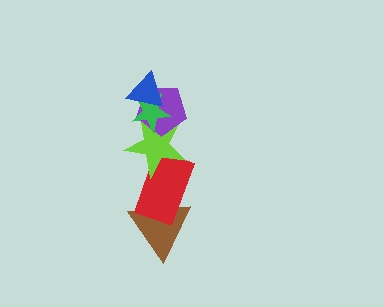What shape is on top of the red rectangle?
The lime star is on top of the red rectangle.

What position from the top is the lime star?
The lime star is 4th from the top.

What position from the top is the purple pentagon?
The purple pentagon is 3rd from the top.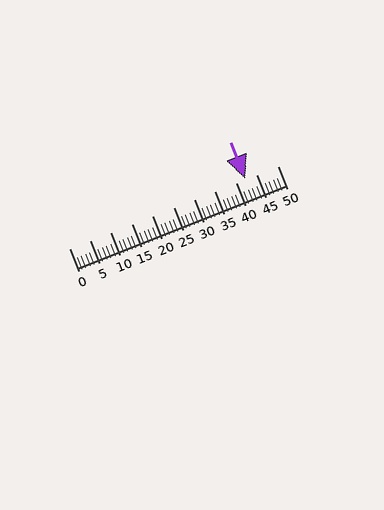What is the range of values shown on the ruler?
The ruler shows values from 0 to 50.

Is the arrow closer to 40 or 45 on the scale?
The arrow is closer to 40.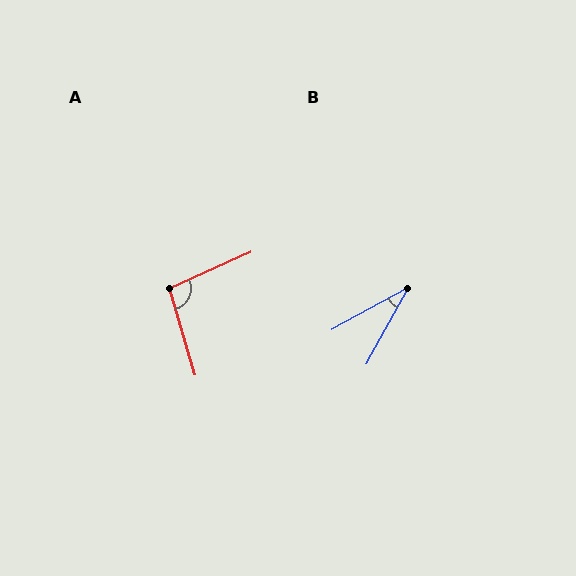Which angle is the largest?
A, at approximately 98 degrees.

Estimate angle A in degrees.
Approximately 98 degrees.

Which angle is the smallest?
B, at approximately 33 degrees.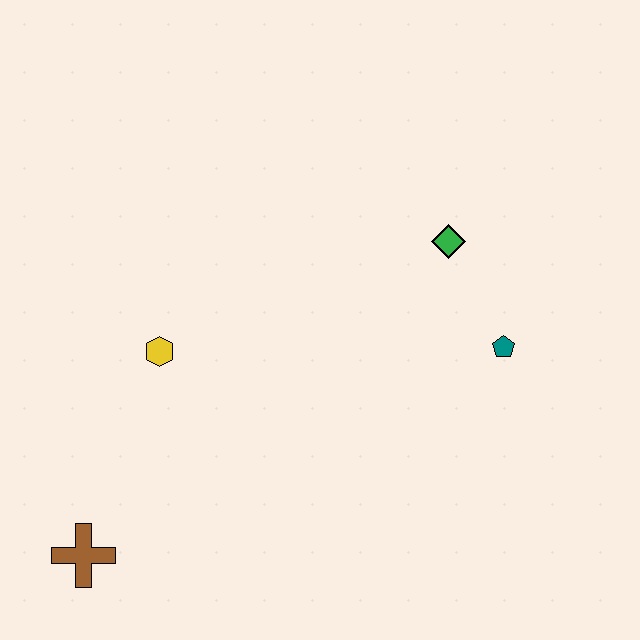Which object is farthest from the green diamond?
The brown cross is farthest from the green diamond.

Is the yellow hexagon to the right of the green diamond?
No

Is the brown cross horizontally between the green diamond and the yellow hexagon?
No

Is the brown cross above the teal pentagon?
No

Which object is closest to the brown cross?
The yellow hexagon is closest to the brown cross.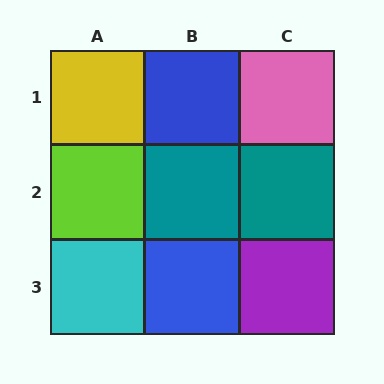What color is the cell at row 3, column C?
Purple.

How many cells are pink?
1 cell is pink.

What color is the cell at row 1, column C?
Pink.